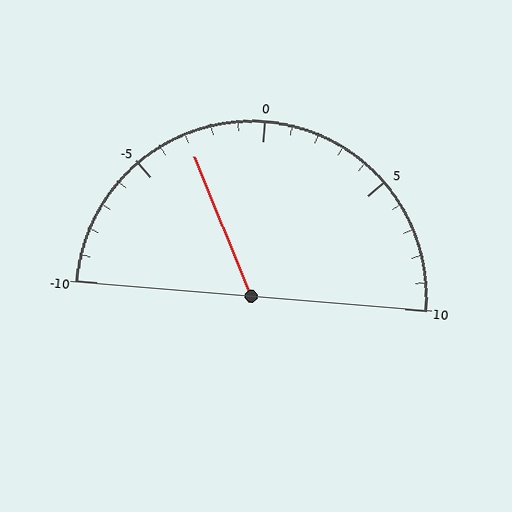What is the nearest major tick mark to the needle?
The nearest major tick mark is -5.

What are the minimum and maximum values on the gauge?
The gauge ranges from -10 to 10.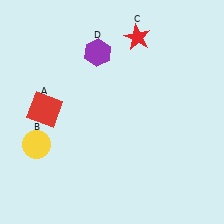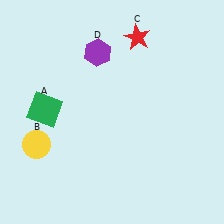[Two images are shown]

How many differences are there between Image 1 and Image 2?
There is 1 difference between the two images.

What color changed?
The square (A) changed from red in Image 1 to green in Image 2.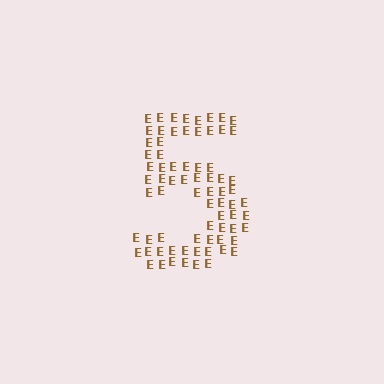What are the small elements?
The small elements are letter E's.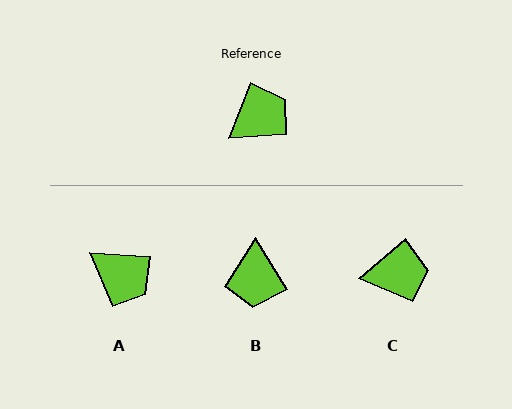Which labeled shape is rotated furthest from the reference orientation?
B, about 127 degrees away.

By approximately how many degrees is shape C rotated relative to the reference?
Approximately 28 degrees clockwise.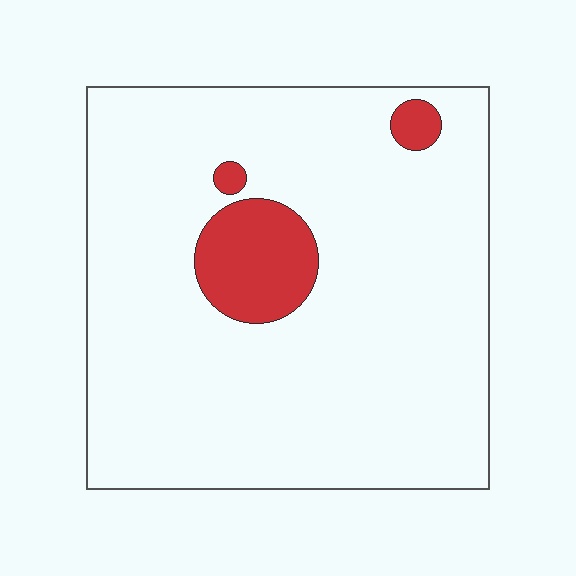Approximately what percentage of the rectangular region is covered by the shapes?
Approximately 10%.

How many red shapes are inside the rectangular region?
3.